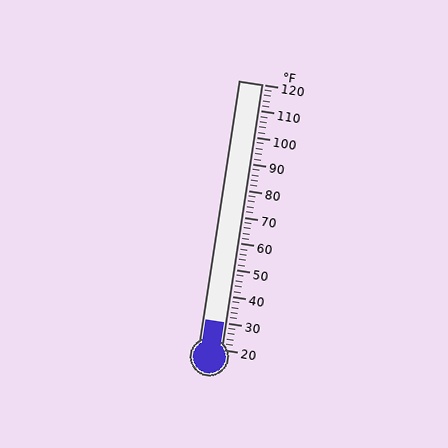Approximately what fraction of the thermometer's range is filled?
The thermometer is filled to approximately 10% of its range.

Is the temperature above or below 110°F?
The temperature is below 110°F.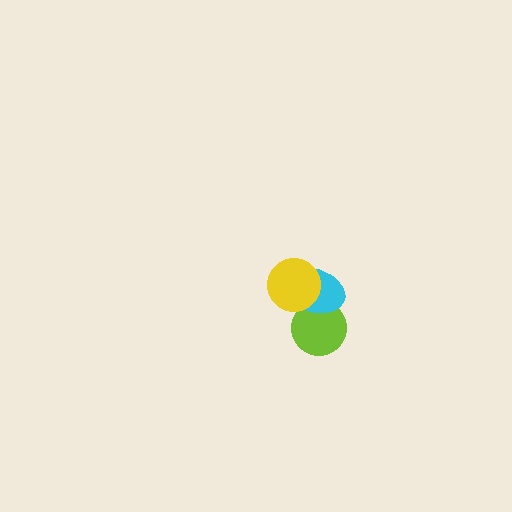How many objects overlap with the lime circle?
1 object overlaps with the lime circle.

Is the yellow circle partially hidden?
No, no other shape covers it.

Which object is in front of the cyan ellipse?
The yellow circle is in front of the cyan ellipse.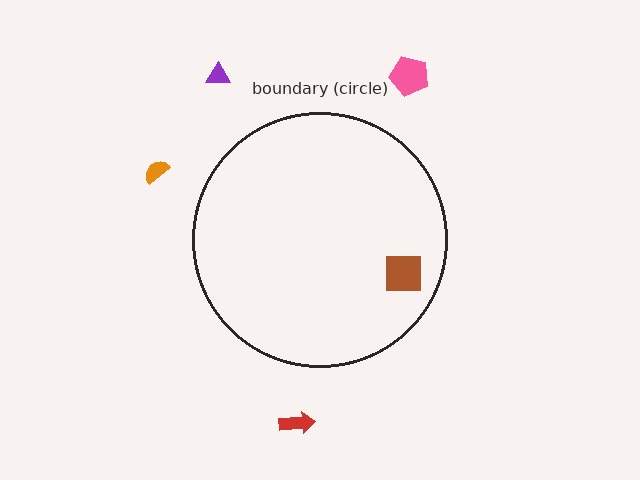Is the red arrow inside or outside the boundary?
Outside.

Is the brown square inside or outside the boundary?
Inside.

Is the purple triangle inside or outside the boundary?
Outside.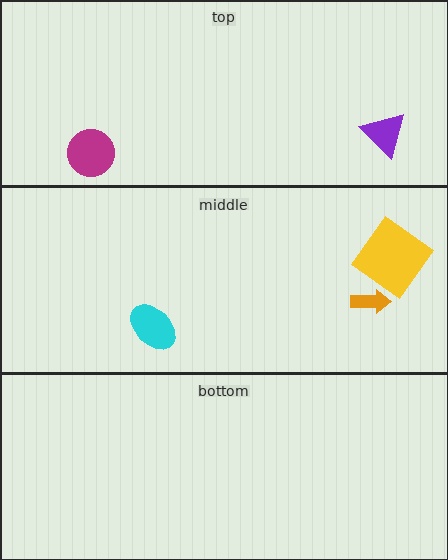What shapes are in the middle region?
The orange arrow, the cyan ellipse, the yellow diamond.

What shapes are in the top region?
The magenta circle, the purple triangle.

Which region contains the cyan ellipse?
The middle region.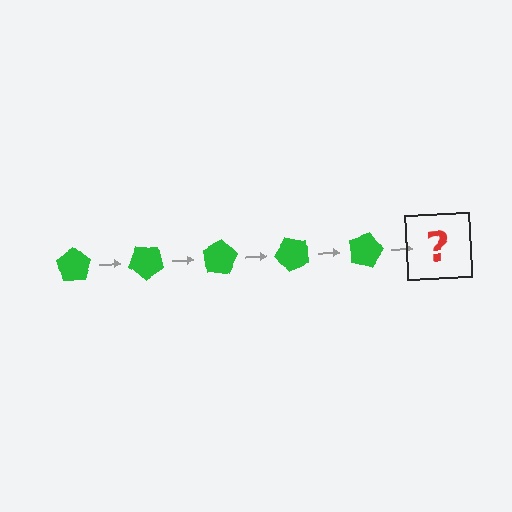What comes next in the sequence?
The next element should be a green pentagon rotated 200 degrees.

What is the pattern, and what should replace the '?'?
The pattern is that the pentagon rotates 40 degrees each step. The '?' should be a green pentagon rotated 200 degrees.